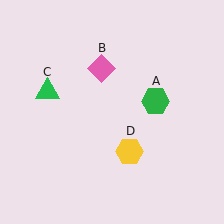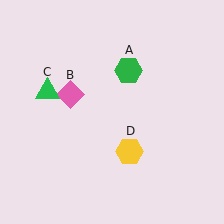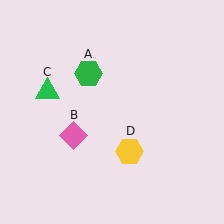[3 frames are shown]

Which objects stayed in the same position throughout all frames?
Green triangle (object C) and yellow hexagon (object D) remained stationary.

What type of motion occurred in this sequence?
The green hexagon (object A), pink diamond (object B) rotated counterclockwise around the center of the scene.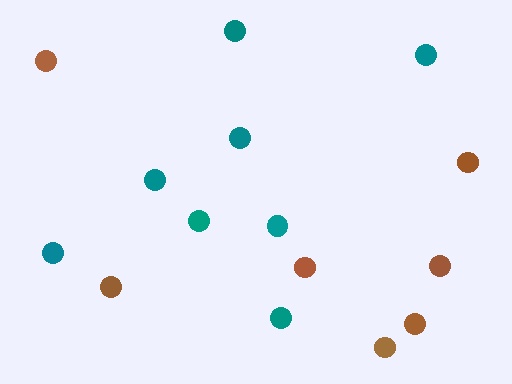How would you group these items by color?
There are 2 groups: one group of teal circles (8) and one group of brown circles (7).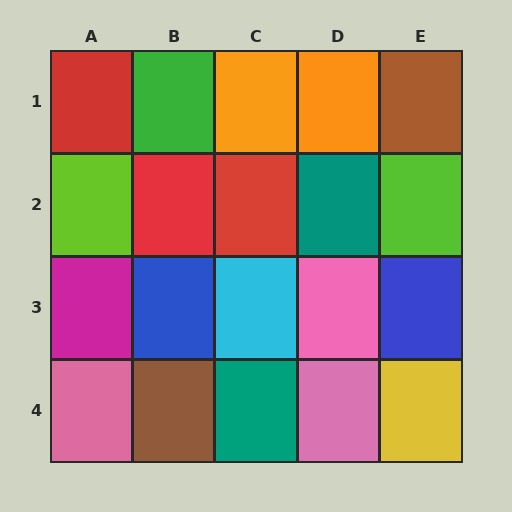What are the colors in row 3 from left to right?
Magenta, blue, cyan, pink, blue.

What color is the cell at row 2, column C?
Red.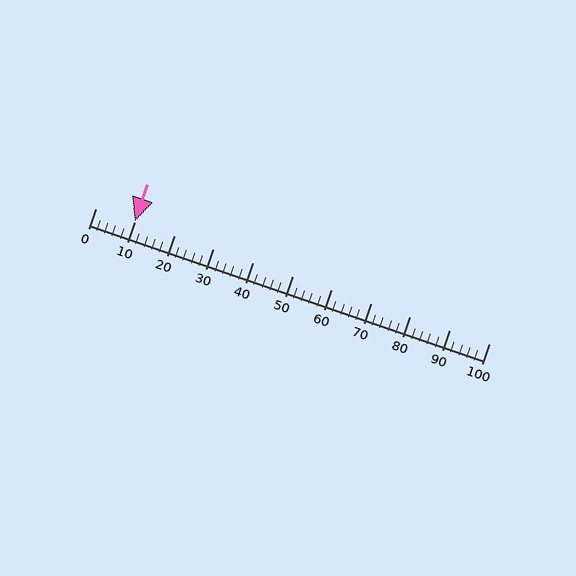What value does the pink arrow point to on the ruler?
The pink arrow points to approximately 10.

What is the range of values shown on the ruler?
The ruler shows values from 0 to 100.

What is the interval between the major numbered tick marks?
The major tick marks are spaced 10 units apart.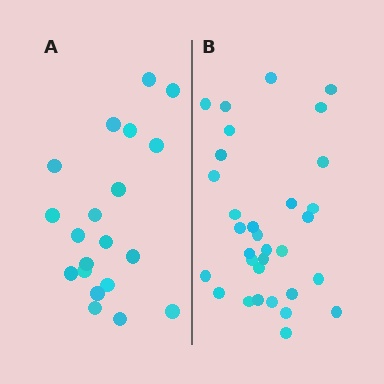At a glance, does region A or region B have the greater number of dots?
Region B (the right region) has more dots.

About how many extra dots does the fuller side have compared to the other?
Region B has roughly 12 or so more dots than region A.